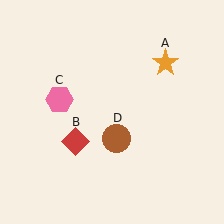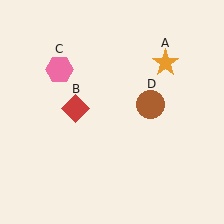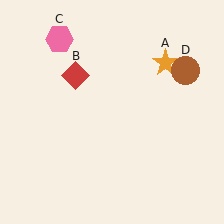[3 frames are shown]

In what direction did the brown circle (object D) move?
The brown circle (object D) moved up and to the right.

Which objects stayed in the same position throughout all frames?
Orange star (object A) remained stationary.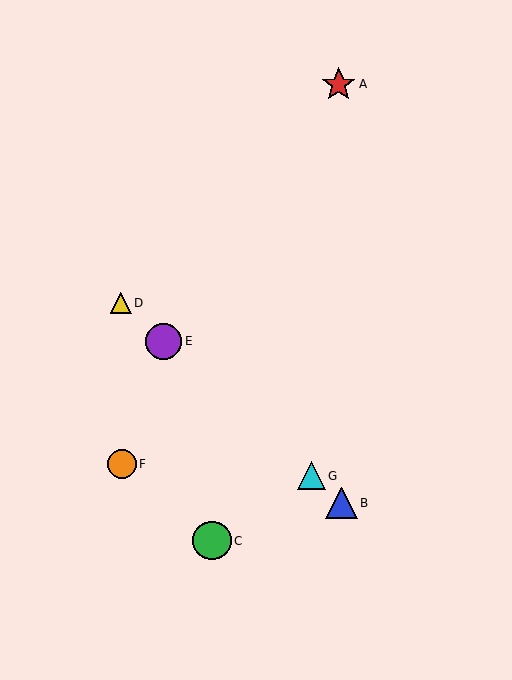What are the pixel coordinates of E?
Object E is at (163, 341).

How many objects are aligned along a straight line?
4 objects (B, D, E, G) are aligned along a straight line.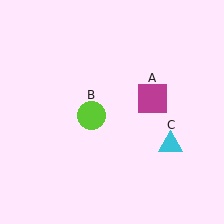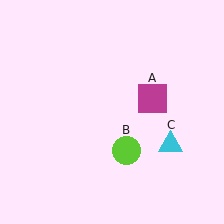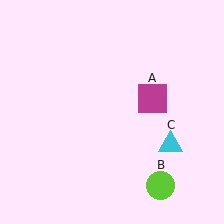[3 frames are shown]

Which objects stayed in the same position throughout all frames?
Magenta square (object A) and cyan triangle (object C) remained stationary.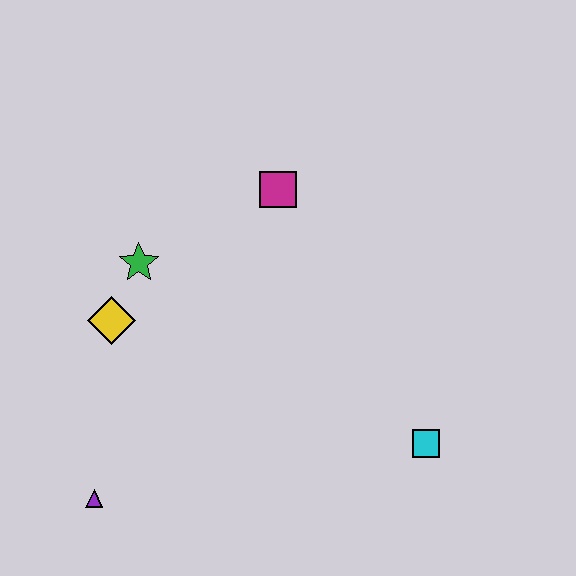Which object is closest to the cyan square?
The magenta square is closest to the cyan square.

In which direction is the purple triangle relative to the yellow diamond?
The purple triangle is below the yellow diamond.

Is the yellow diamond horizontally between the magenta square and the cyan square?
No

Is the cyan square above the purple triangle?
Yes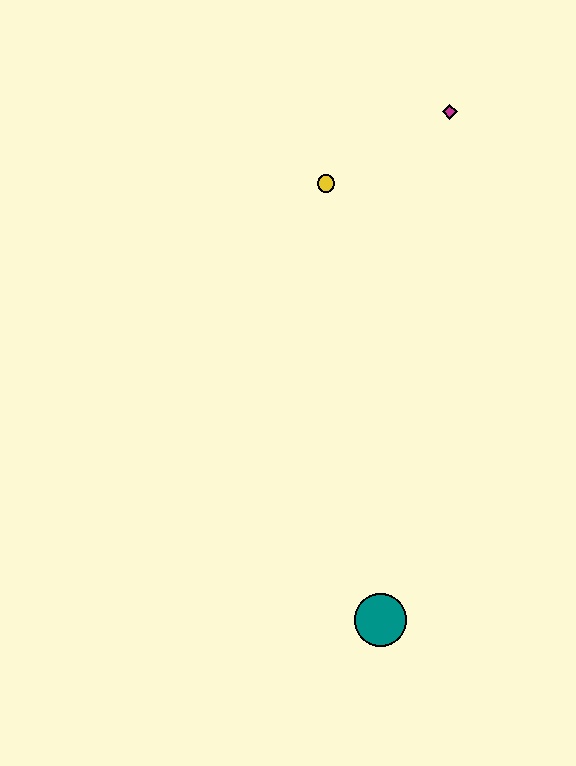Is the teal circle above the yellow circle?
No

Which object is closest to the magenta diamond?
The yellow circle is closest to the magenta diamond.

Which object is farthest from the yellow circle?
The teal circle is farthest from the yellow circle.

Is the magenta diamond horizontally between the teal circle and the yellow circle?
No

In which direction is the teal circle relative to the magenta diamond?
The teal circle is below the magenta diamond.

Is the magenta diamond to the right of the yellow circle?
Yes